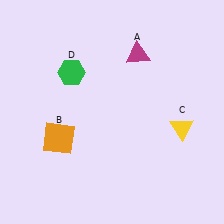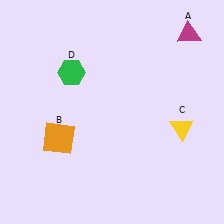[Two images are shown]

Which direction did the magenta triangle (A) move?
The magenta triangle (A) moved right.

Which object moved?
The magenta triangle (A) moved right.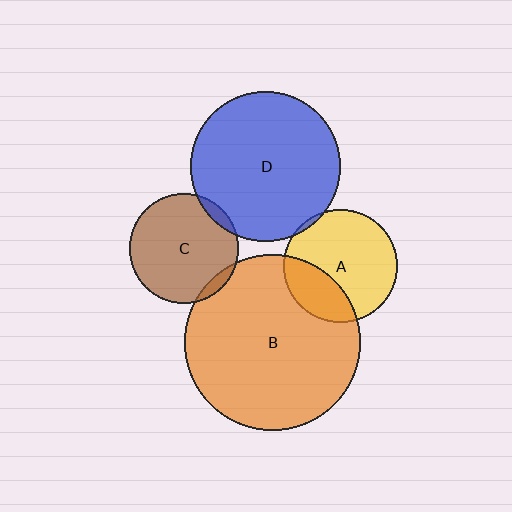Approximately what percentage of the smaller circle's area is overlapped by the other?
Approximately 5%.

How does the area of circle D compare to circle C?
Approximately 1.9 times.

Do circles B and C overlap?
Yes.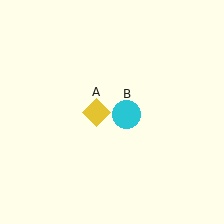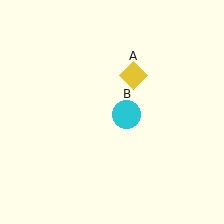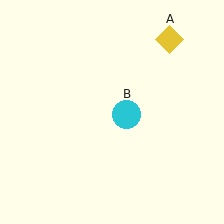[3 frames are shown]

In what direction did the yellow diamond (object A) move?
The yellow diamond (object A) moved up and to the right.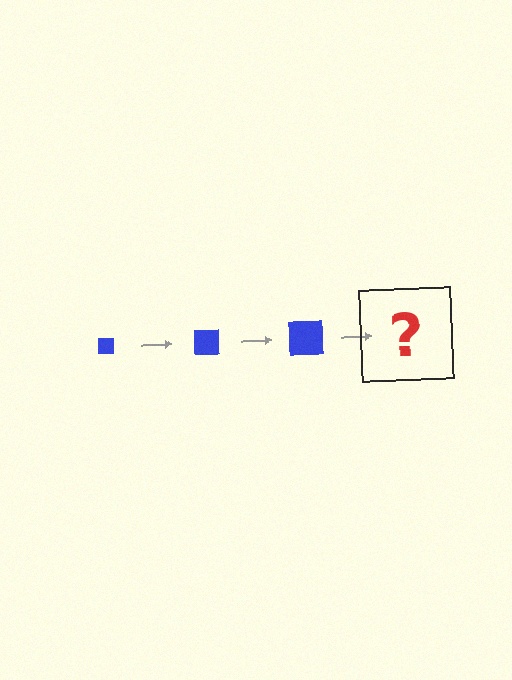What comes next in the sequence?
The next element should be a blue square, larger than the previous one.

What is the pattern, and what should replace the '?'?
The pattern is that the square gets progressively larger each step. The '?' should be a blue square, larger than the previous one.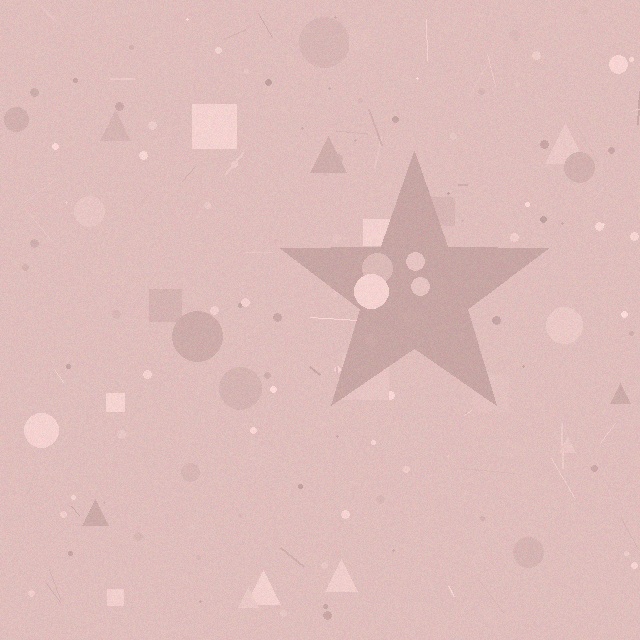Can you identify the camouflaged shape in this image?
The camouflaged shape is a star.